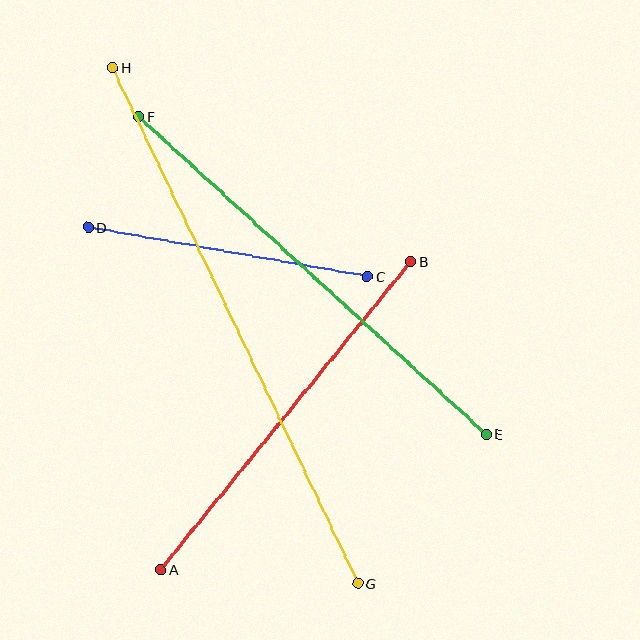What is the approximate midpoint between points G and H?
The midpoint is at approximately (235, 325) pixels.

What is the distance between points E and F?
The distance is approximately 471 pixels.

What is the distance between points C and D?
The distance is approximately 283 pixels.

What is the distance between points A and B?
The distance is approximately 397 pixels.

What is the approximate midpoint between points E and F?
The midpoint is at approximately (312, 275) pixels.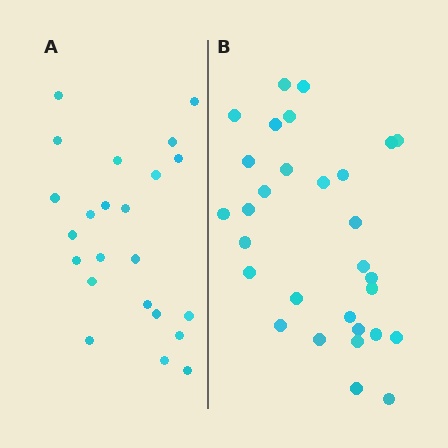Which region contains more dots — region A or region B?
Region B (the right region) has more dots.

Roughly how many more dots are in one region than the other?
Region B has roughly 8 or so more dots than region A.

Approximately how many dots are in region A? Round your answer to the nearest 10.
About 20 dots. (The exact count is 23, which rounds to 20.)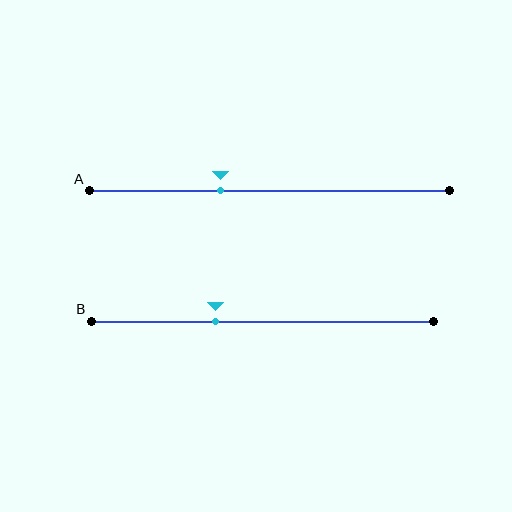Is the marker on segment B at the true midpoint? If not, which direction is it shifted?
No, the marker on segment B is shifted to the left by about 14% of the segment length.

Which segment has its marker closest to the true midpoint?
Segment A has its marker closest to the true midpoint.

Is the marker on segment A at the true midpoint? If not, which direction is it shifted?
No, the marker on segment A is shifted to the left by about 13% of the segment length.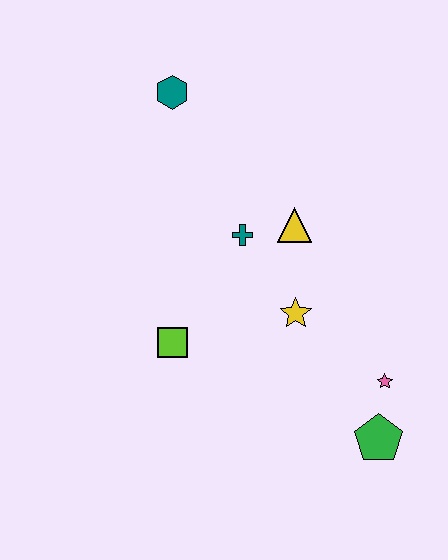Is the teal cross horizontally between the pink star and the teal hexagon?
Yes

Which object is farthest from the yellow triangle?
The green pentagon is farthest from the yellow triangle.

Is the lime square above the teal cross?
No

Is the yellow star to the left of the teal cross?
No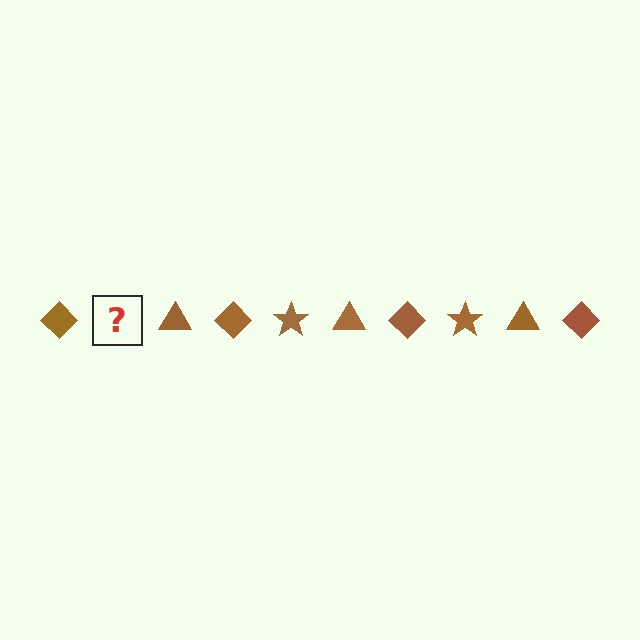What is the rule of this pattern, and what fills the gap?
The rule is that the pattern cycles through diamond, star, triangle shapes in brown. The gap should be filled with a brown star.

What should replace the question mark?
The question mark should be replaced with a brown star.